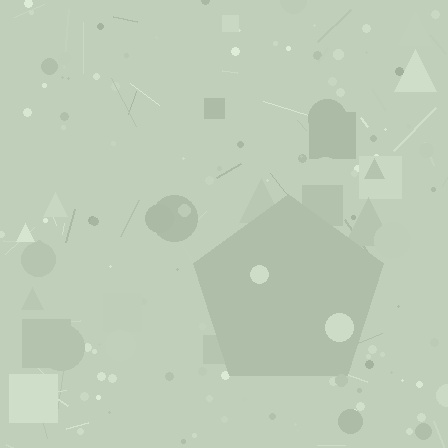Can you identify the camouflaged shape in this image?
The camouflaged shape is a pentagon.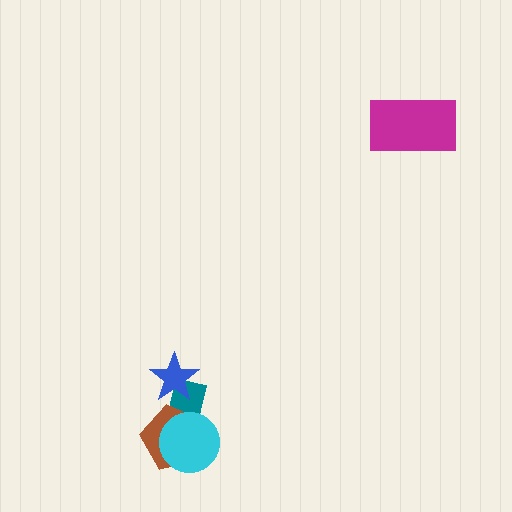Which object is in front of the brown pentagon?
The cyan circle is in front of the brown pentagon.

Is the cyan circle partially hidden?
No, no other shape covers it.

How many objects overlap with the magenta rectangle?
0 objects overlap with the magenta rectangle.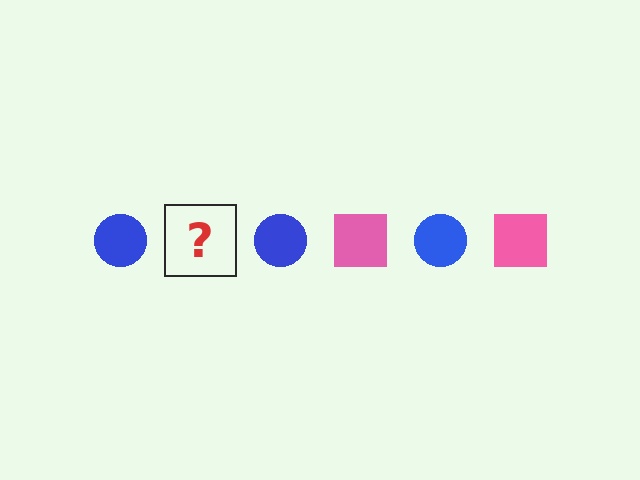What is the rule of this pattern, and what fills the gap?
The rule is that the pattern alternates between blue circle and pink square. The gap should be filled with a pink square.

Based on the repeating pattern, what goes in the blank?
The blank should be a pink square.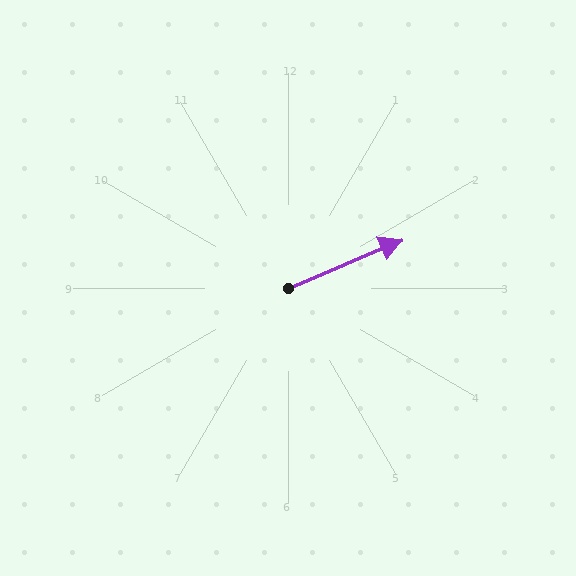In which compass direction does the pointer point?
Northeast.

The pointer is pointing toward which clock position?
Roughly 2 o'clock.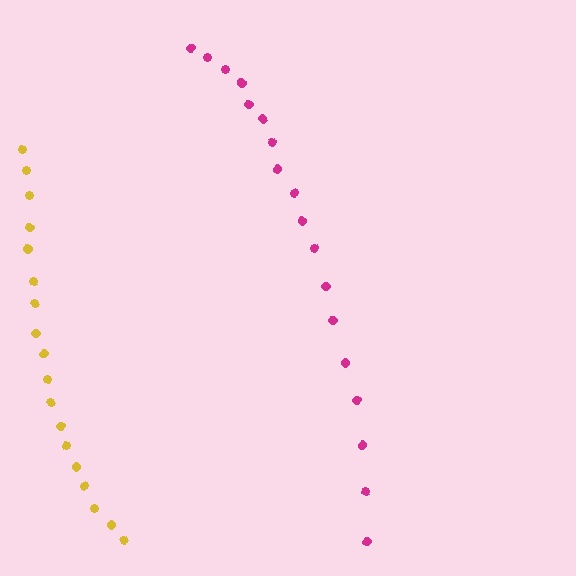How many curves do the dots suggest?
There are 2 distinct paths.